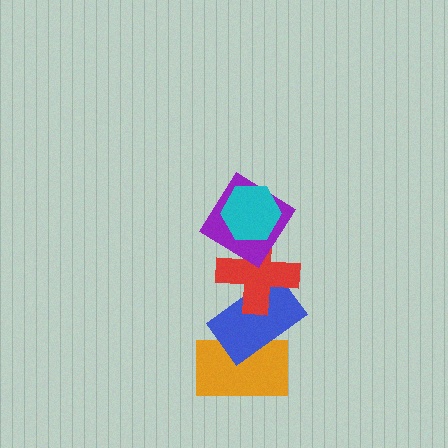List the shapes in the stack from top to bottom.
From top to bottom: the cyan hexagon, the purple diamond, the red cross, the blue rectangle, the orange rectangle.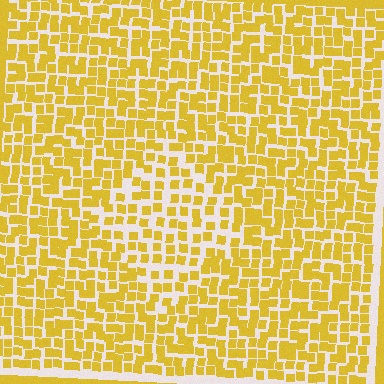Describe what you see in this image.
The image contains small yellow elements arranged at two different densities. A diamond-shaped region is visible where the elements are less densely packed than the surrounding area.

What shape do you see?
I see a diamond.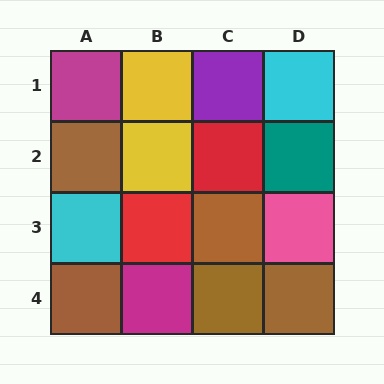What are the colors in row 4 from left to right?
Brown, magenta, brown, brown.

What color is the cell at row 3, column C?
Brown.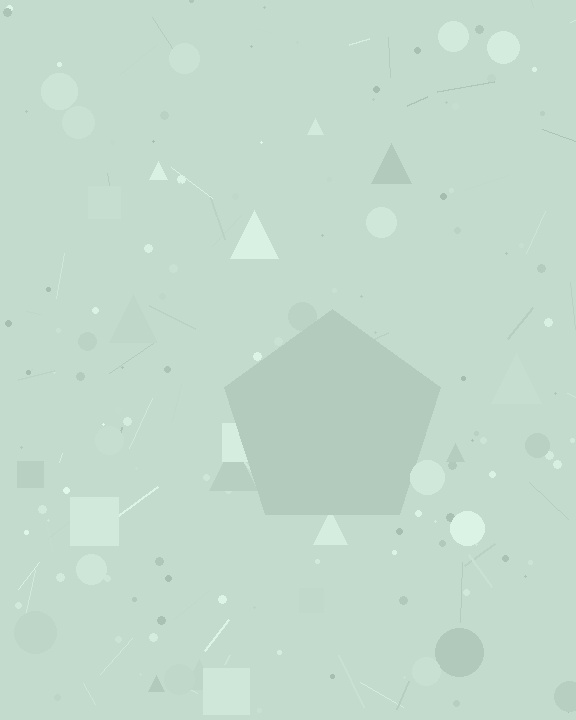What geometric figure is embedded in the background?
A pentagon is embedded in the background.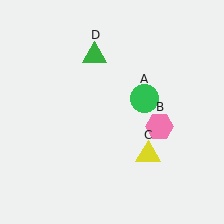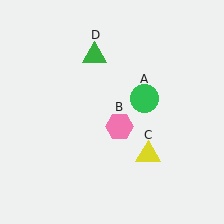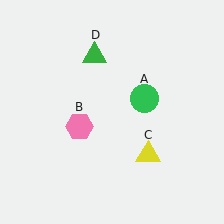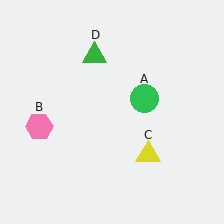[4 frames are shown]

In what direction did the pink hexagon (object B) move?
The pink hexagon (object B) moved left.